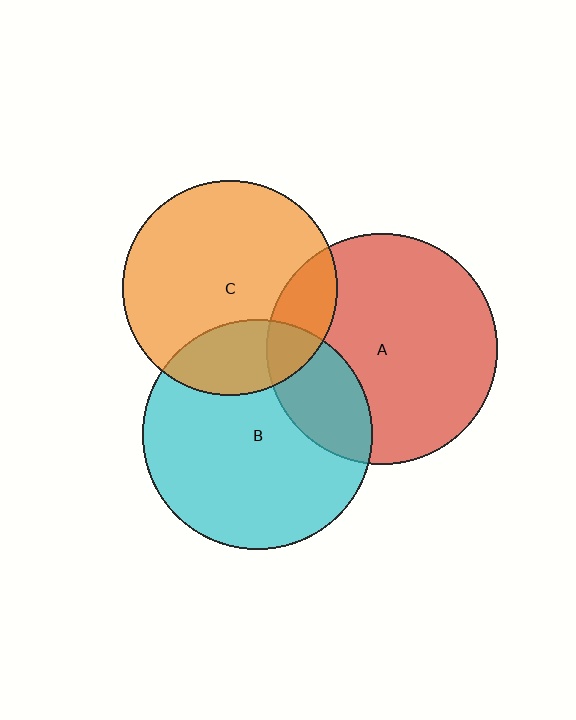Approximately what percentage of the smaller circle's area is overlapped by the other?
Approximately 15%.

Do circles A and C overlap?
Yes.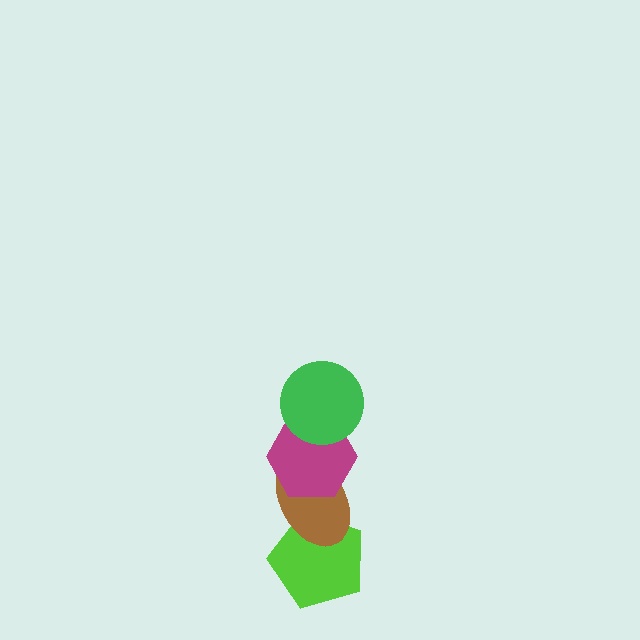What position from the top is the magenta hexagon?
The magenta hexagon is 2nd from the top.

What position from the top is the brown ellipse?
The brown ellipse is 3rd from the top.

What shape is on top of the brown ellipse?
The magenta hexagon is on top of the brown ellipse.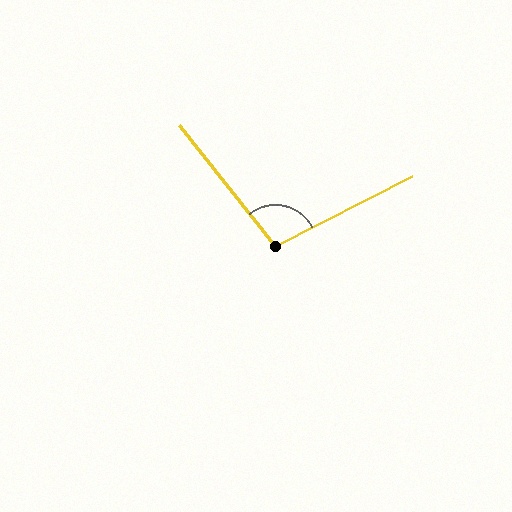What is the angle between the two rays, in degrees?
Approximately 102 degrees.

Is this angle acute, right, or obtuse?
It is obtuse.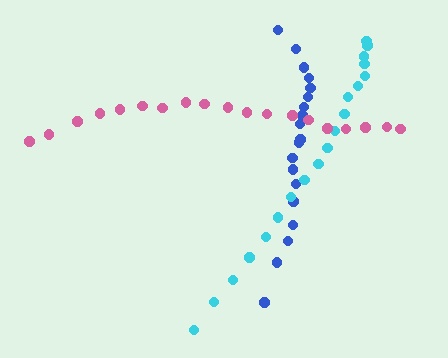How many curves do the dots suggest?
There are 3 distinct paths.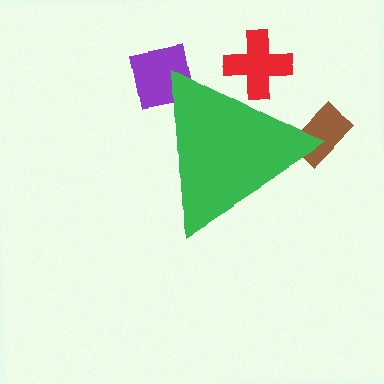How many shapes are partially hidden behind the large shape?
3 shapes are partially hidden.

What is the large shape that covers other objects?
A green triangle.